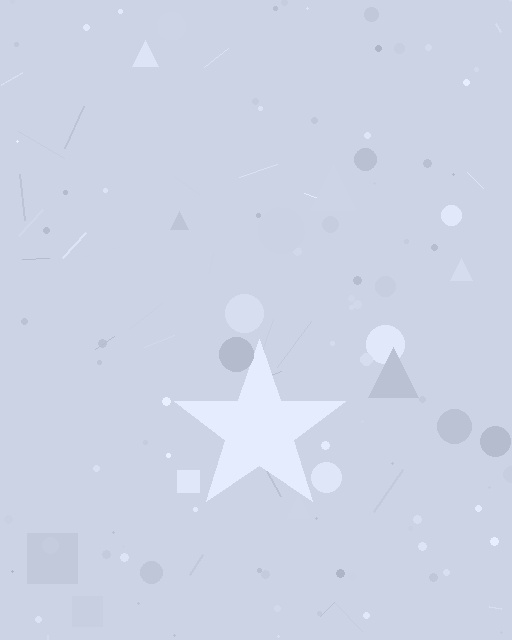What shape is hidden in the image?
A star is hidden in the image.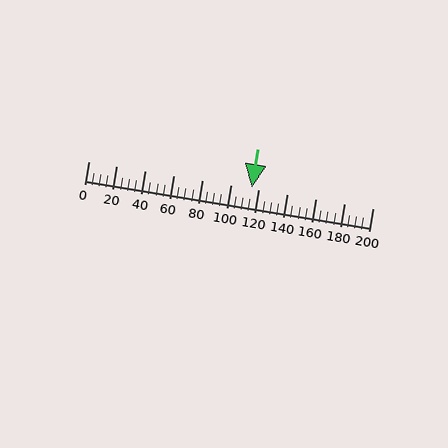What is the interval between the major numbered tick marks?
The major tick marks are spaced 20 units apart.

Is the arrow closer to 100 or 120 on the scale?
The arrow is closer to 120.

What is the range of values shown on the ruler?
The ruler shows values from 0 to 200.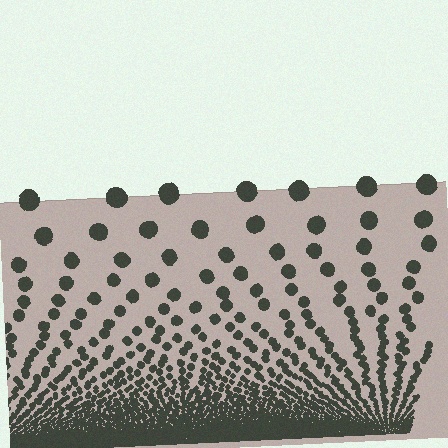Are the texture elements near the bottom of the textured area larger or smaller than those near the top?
Smaller. The gradient is inverted — elements near the bottom are smaller and denser.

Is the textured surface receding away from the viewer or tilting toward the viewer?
The surface appears to tilt toward the viewer. Texture elements get larger and sparser toward the top.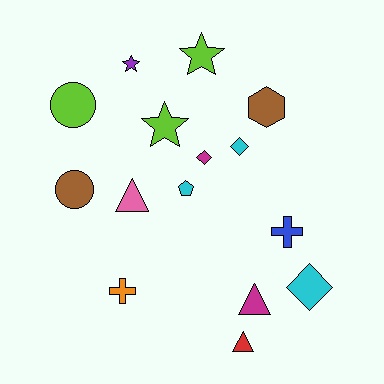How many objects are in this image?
There are 15 objects.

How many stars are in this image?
There are 3 stars.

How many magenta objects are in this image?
There are 2 magenta objects.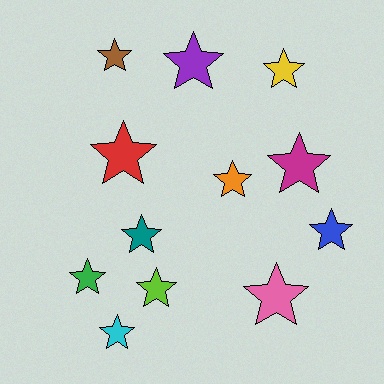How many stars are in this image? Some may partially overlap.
There are 12 stars.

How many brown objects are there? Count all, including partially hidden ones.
There is 1 brown object.